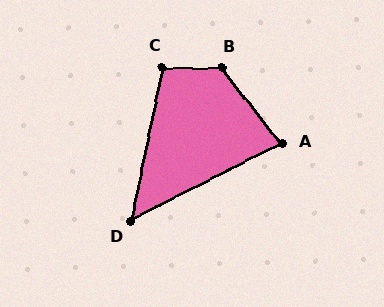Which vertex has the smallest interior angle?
D, at approximately 51 degrees.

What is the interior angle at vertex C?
Approximately 102 degrees (obtuse).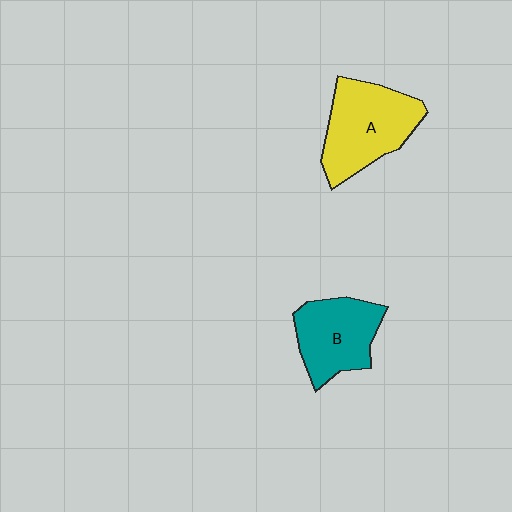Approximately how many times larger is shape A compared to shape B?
Approximately 1.2 times.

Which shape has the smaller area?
Shape B (teal).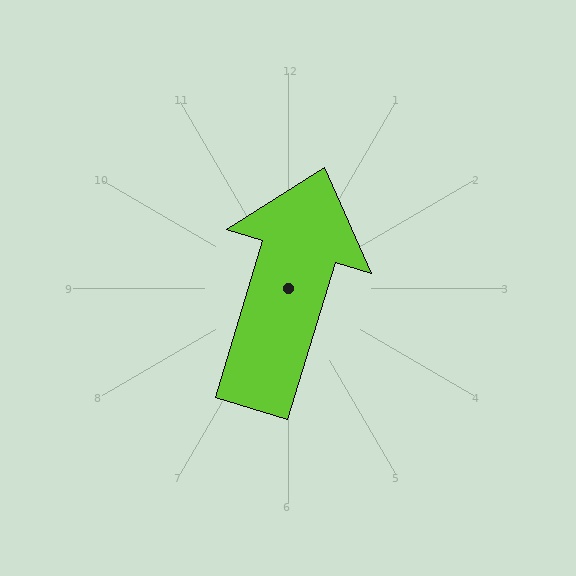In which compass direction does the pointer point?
North.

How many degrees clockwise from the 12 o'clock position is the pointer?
Approximately 17 degrees.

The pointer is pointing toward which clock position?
Roughly 1 o'clock.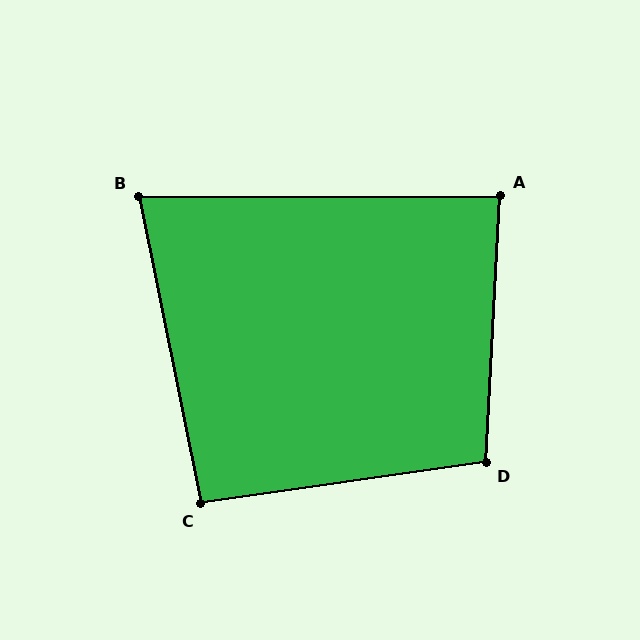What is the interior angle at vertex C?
Approximately 93 degrees (approximately right).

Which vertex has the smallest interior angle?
B, at approximately 79 degrees.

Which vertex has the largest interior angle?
D, at approximately 101 degrees.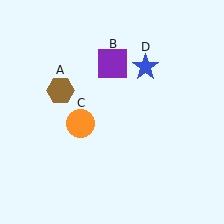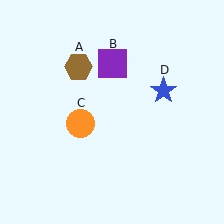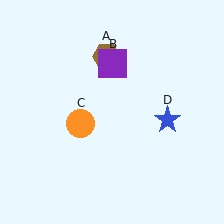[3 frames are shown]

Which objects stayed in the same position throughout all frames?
Purple square (object B) and orange circle (object C) remained stationary.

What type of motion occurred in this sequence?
The brown hexagon (object A), blue star (object D) rotated clockwise around the center of the scene.